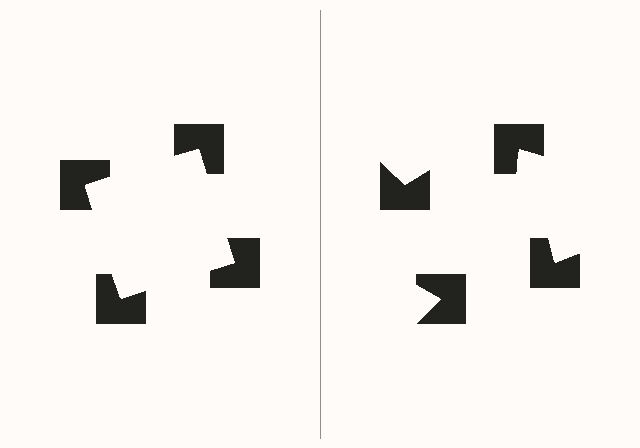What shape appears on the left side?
An illusory square.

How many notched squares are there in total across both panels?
8 — 4 on each side.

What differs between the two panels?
The notched squares are positioned identically on both sides; only the wedge orientations differ. On the left they align to a square; on the right they are misaligned.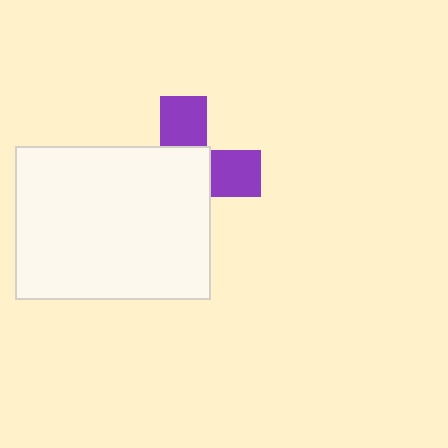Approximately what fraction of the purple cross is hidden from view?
Roughly 62% of the purple cross is hidden behind the white rectangle.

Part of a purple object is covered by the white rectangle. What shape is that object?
It is a cross.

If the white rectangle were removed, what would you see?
You would see the complete purple cross.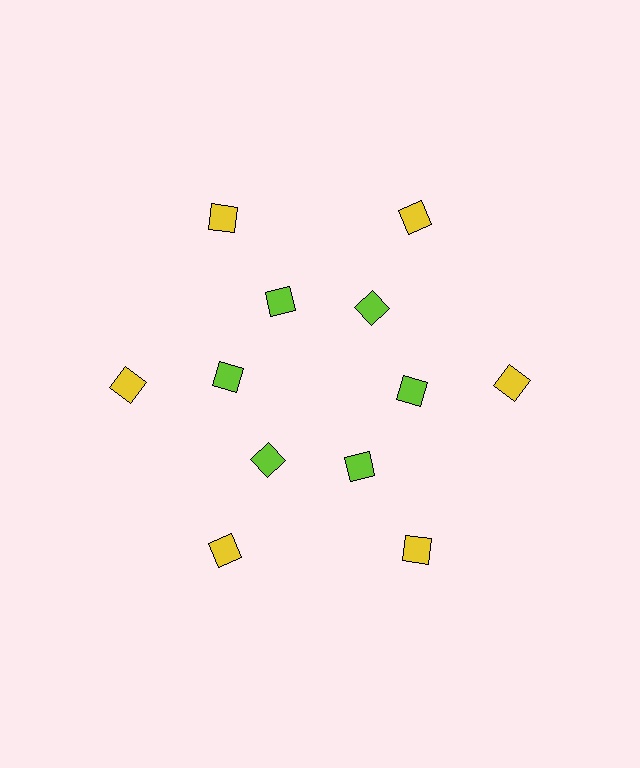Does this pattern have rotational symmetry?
Yes, this pattern has 6-fold rotational symmetry. It looks the same after rotating 60 degrees around the center.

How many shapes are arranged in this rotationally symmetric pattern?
There are 12 shapes, arranged in 6 groups of 2.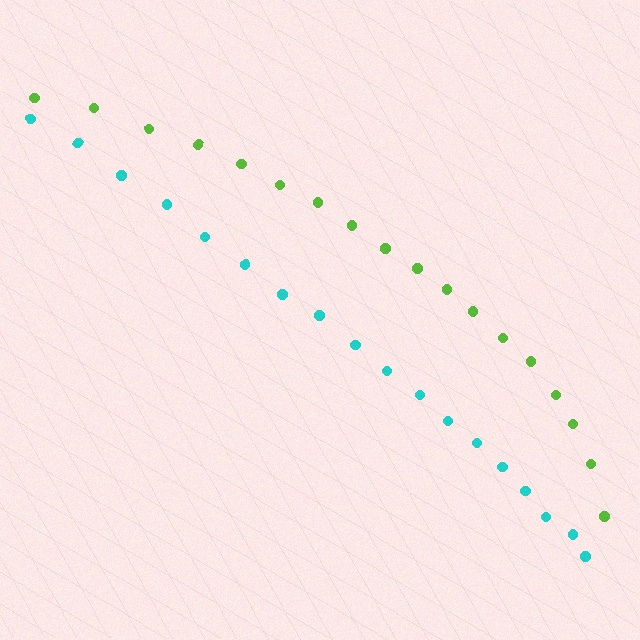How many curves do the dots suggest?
There are 2 distinct paths.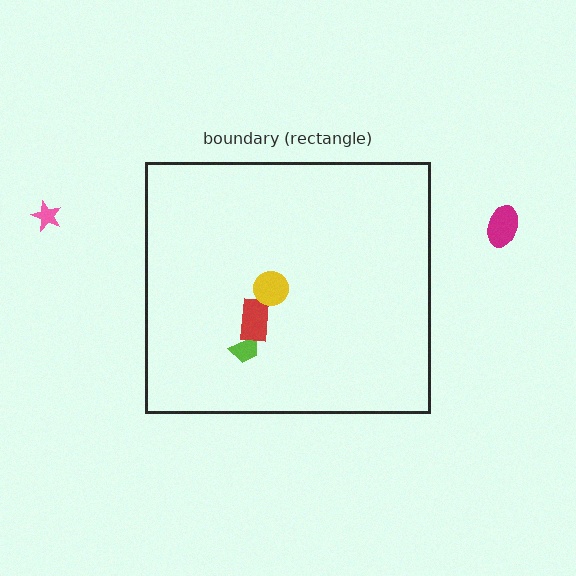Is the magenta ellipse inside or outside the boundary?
Outside.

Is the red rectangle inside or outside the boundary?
Inside.